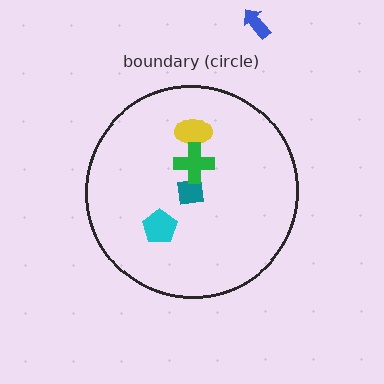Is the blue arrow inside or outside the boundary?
Outside.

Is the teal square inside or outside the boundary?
Inside.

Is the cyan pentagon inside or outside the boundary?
Inside.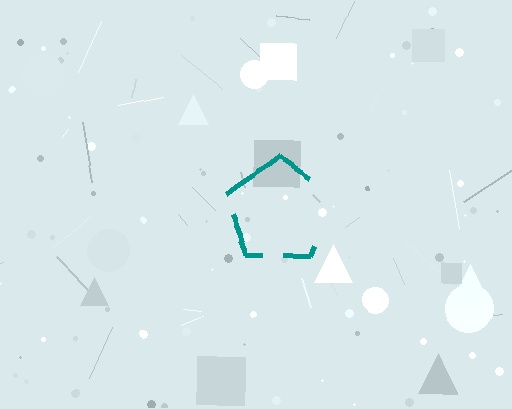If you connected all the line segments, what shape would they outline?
They would outline a pentagon.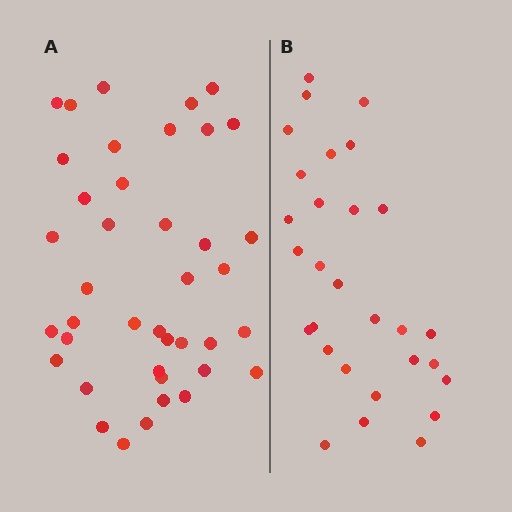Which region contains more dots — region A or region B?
Region A (the left region) has more dots.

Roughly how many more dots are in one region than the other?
Region A has roughly 12 or so more dots than region B.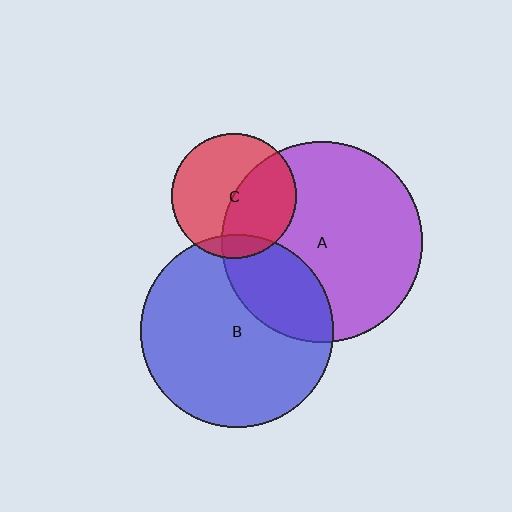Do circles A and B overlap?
Yes.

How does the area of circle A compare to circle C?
Approximately 2.6 times.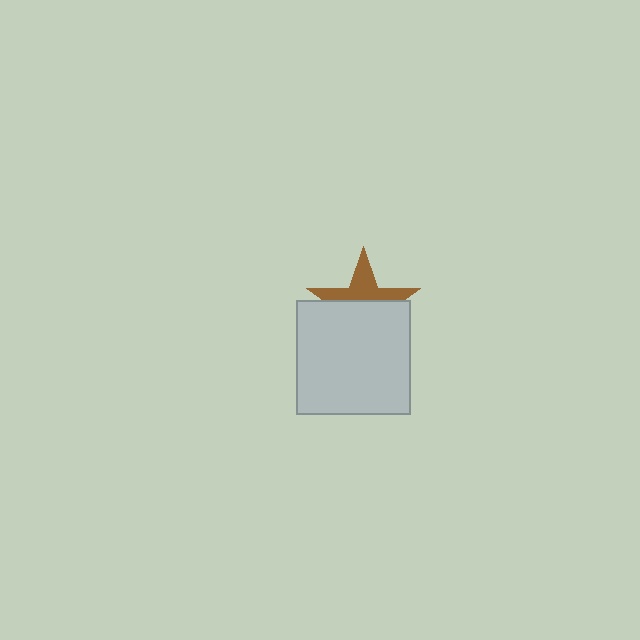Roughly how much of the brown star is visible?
A small part of it is visible (roughly 42%).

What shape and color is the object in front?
The object in front is a light gray square.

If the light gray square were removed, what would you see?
You would see the complete brown star.